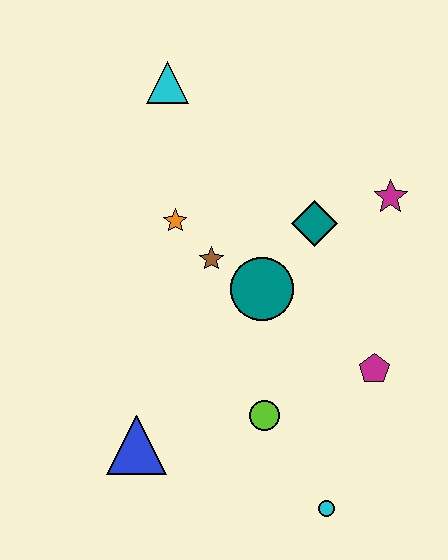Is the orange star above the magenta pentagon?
Yes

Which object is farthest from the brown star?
The cyan circle is farthest from the brown star.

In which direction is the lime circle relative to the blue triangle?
The lime circle is to the right of the blue triangle.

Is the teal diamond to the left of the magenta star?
Yes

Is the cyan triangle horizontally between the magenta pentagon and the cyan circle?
No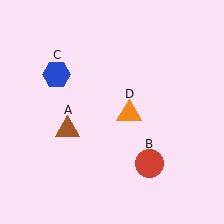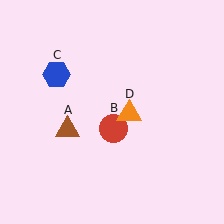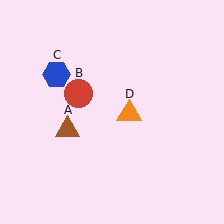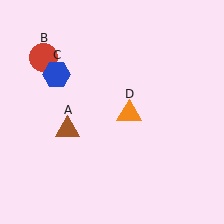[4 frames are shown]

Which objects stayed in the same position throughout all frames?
Brown triangle (object A) and blue hexagon (object C) and orange triangle (object D) remained stationary.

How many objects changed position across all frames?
1 object changed position: red circle (object B).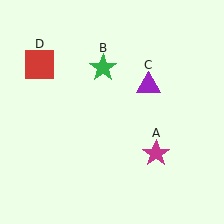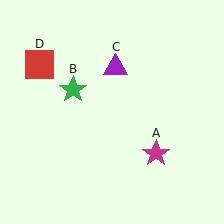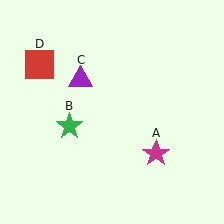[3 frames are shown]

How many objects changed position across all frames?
2 objects changed position: green star (object B), purple triangle (object C).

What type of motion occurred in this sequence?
The green star (object B), purple triangle (object C) rotated counterclockwise around the center of the scene.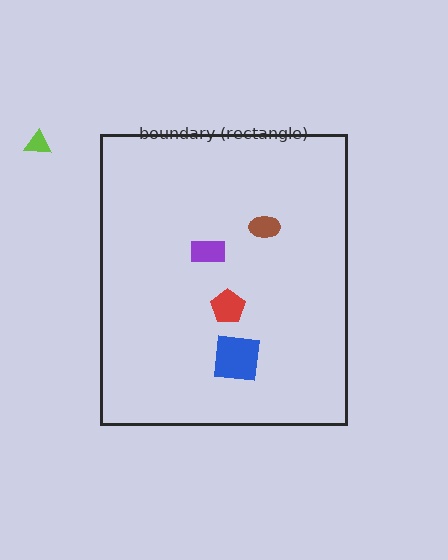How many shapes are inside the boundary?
4 inside, 1 outside.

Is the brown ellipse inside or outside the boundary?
Inside.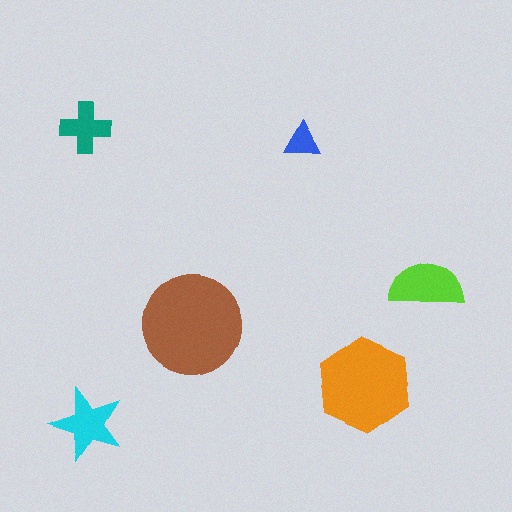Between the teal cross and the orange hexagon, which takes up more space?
The orange hexagon.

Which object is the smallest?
The blue triangle.